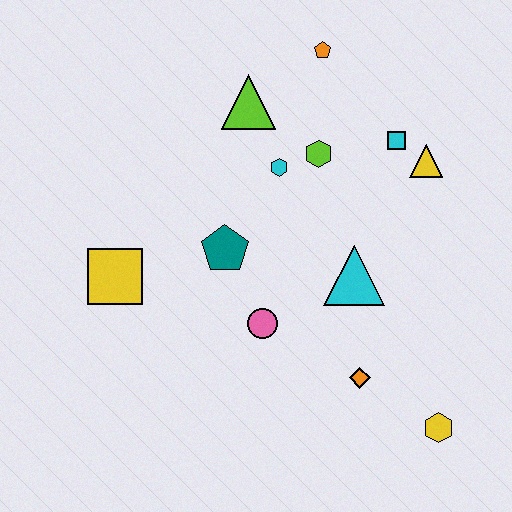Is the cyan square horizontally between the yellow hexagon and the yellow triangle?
No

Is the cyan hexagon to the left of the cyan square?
Yes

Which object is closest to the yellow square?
The teal pentagon is closest to the yellow square.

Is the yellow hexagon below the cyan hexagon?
Yes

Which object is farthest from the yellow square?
The yellow hexagon is farthest from the yellow square.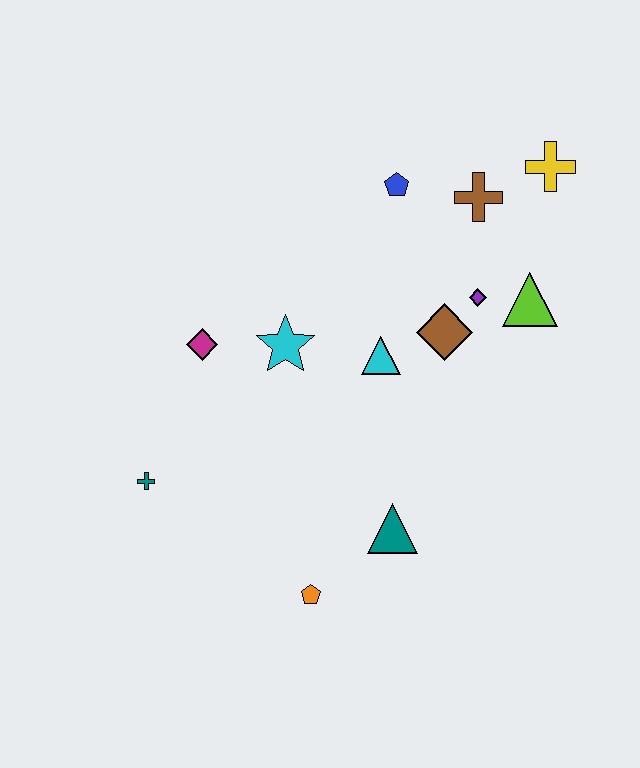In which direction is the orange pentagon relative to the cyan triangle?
The orange pentagon is below the cyan triangle.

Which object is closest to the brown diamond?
The purple diamond is closest to the brown diamond.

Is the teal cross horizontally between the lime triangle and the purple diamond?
No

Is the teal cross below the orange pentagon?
No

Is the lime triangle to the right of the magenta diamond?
Yes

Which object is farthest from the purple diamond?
The teal cross is farthest from the purple diamond.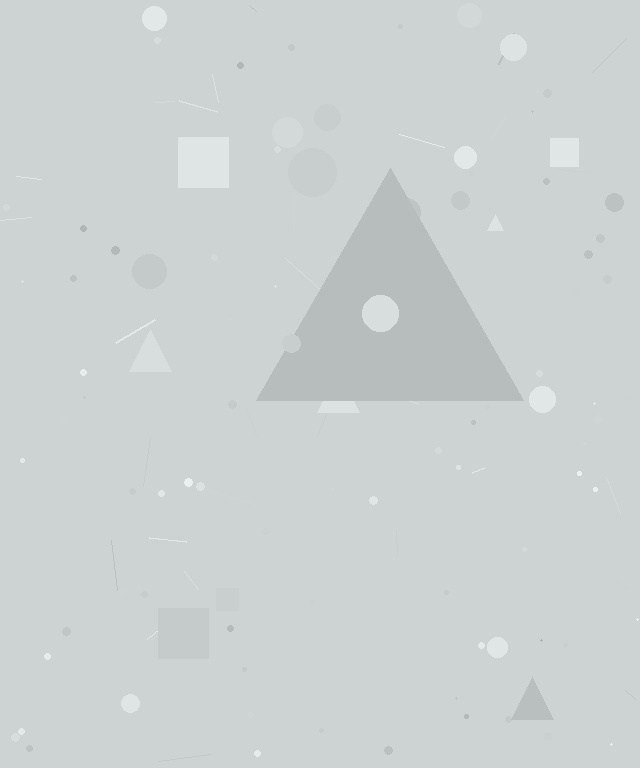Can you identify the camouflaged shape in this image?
The camouflaged shape is a triangle.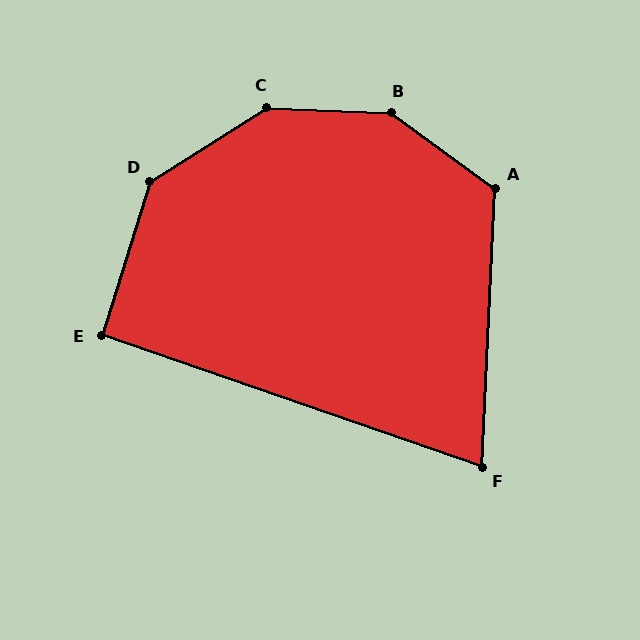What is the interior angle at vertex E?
Approximately 92 degrees (approximately right).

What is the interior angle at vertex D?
Approximately 140 degrees (obtuse).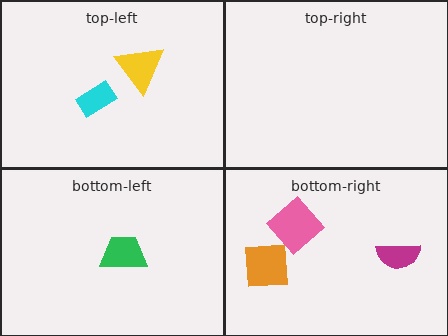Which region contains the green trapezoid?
The bottom-left region.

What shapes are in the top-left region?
The yellow triangle, the cyan rectangle.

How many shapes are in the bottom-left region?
1.